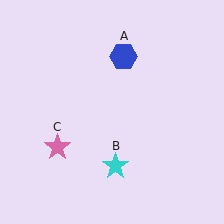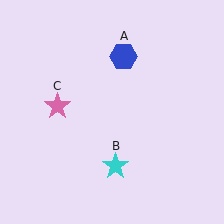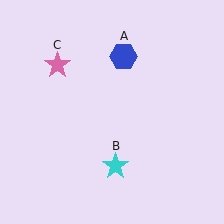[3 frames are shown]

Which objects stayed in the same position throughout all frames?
Blue hexagon (object A) and cyan star (object B) remained stationary.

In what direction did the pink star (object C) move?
The pink star (object C) moved up.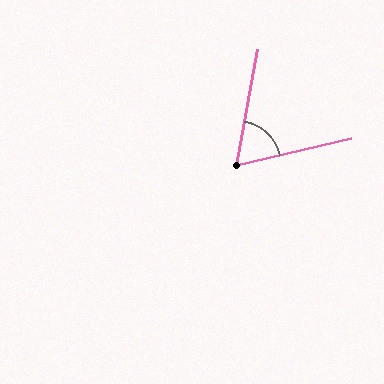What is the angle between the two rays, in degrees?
Approximately 67 degrees.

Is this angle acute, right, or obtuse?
It is acute.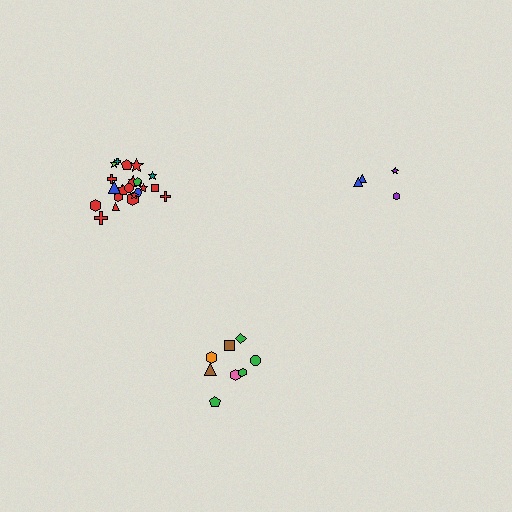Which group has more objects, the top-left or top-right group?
The top-left group.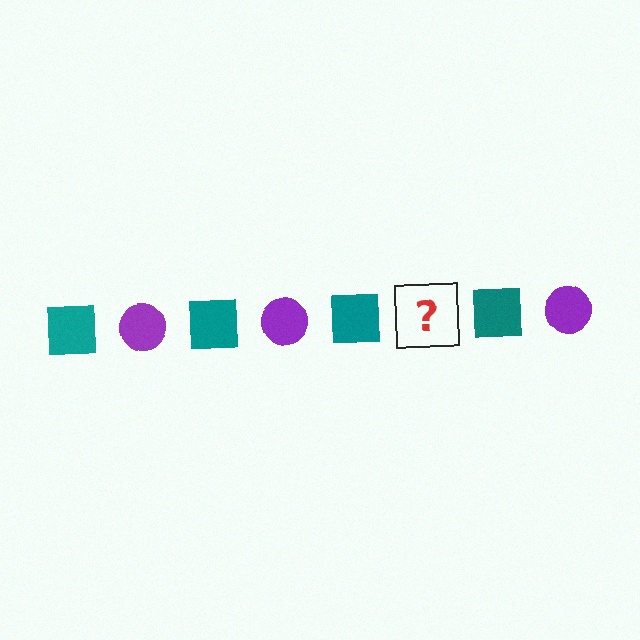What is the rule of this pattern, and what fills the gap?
The rule is that the pattern alternates between teal square and purple circle. The gap should be filled with a purple circle.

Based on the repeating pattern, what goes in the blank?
The blank should be a purple circle.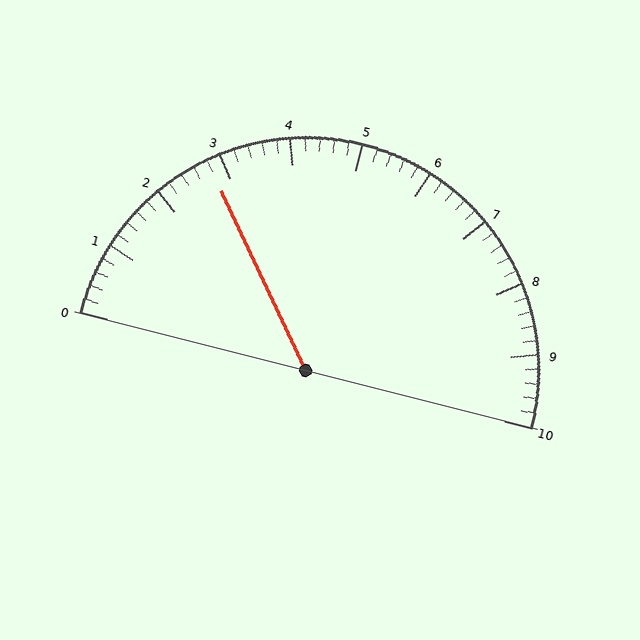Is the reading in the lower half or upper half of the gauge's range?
The reading is in the lower half of the range (0 to 10).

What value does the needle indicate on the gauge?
The needle indicates approximately 2.8.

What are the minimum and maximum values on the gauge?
The gauge ranges from 0 to 10.